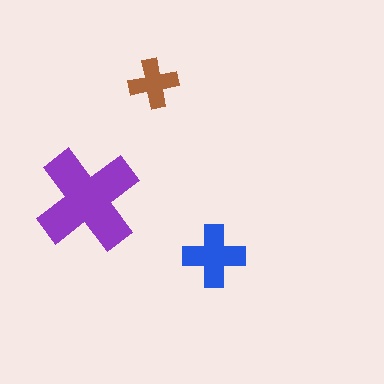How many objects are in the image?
There are 3 objects in the image.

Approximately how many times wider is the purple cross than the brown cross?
About 2 times wider.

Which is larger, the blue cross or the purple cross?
The purple one.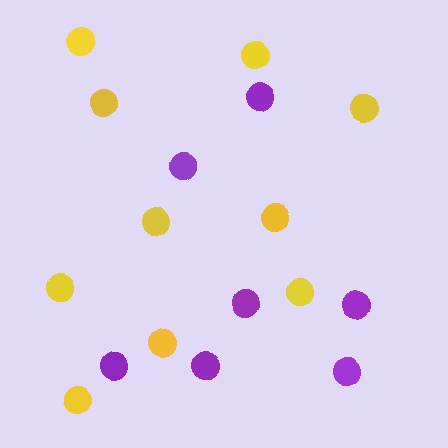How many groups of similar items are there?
There are 2 groups: one group of purple circles (7) and one group of yellow circles (10).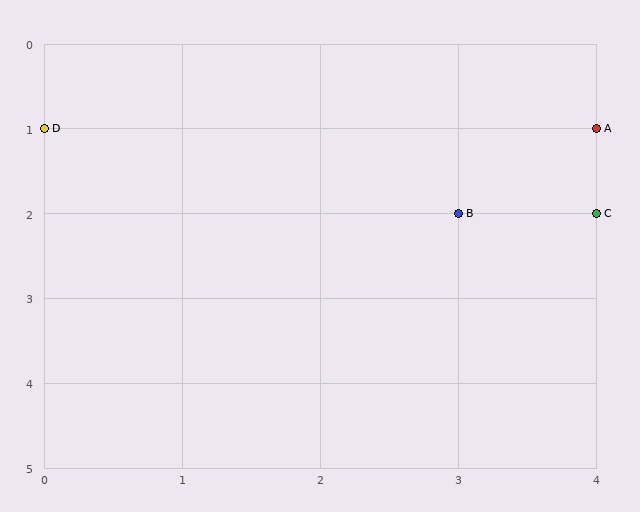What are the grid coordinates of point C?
Point C is at grid coordinates (4, 2).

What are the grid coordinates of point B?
Point B is at grid coordinates (3, 2).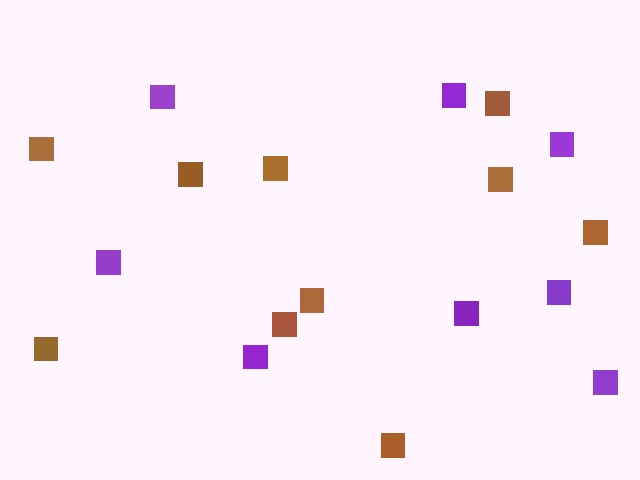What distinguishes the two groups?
There are 2 groups: one group of purple squares (8) and one group of brown squares (10).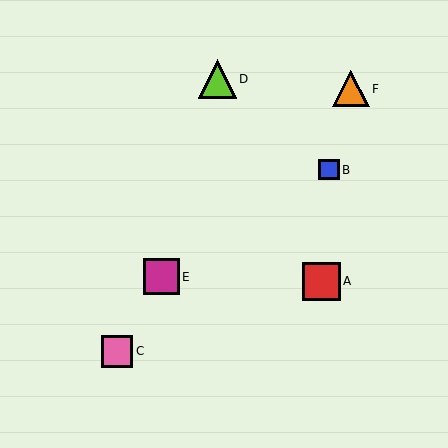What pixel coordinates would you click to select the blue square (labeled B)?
Click at (329, 170) to select the blue square B.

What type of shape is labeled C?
Shape C is a pink square.